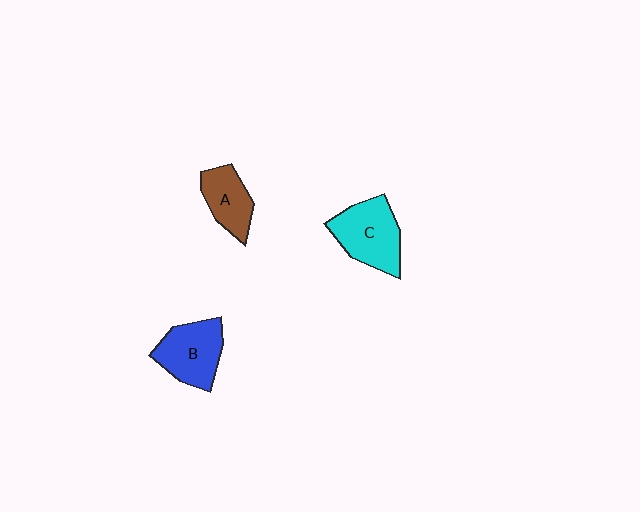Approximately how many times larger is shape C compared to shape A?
Approximately 1.5 times.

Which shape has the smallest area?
Shape A (brown).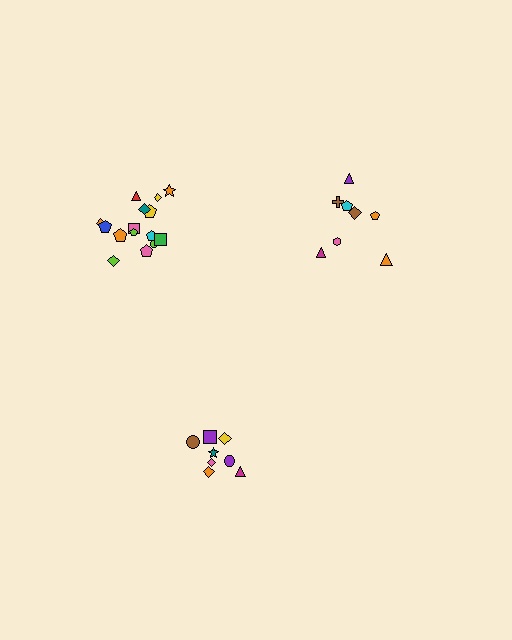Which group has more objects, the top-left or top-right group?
The top-left group.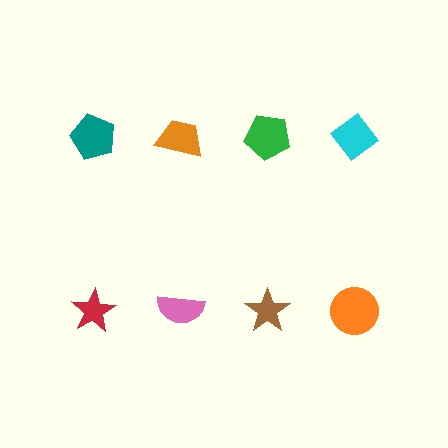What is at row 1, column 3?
A green pentagon.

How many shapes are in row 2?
4 shapes.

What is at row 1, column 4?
A cyan diamond.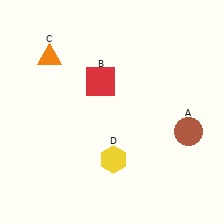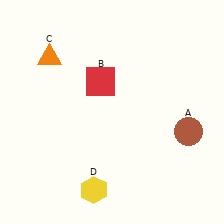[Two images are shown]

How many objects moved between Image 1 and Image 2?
1 object moved between the two images.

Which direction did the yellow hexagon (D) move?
The yellow hexagon (D) moved down.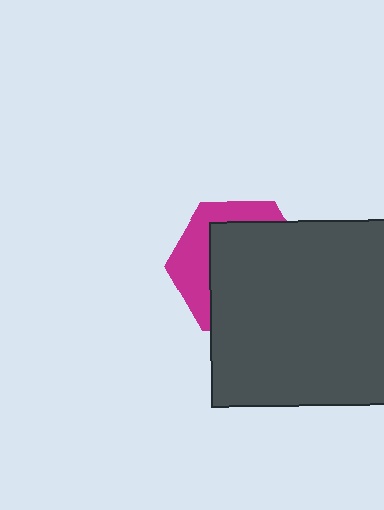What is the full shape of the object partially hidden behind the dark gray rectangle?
The partially hidden object is a magenta hexagon.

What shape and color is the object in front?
The object in front is a dark gray rectangle.